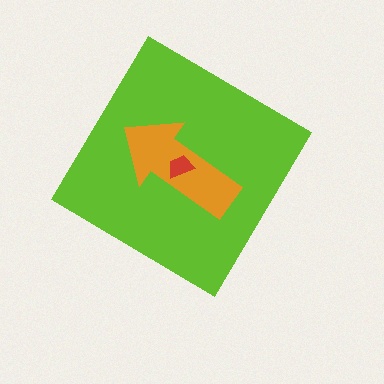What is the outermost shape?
The lime diamond.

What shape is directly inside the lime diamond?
The orange arrow.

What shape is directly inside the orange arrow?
The red trapezoid.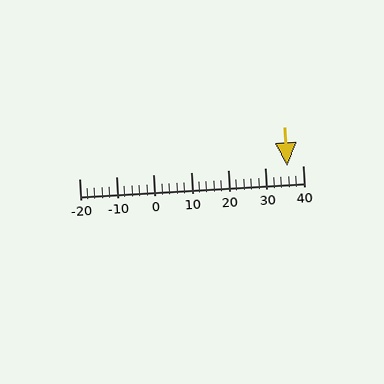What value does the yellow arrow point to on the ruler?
The yellow arrow points to approximately 36.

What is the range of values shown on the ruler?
The ruler shows values from -20 to 40.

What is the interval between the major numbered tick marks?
The major tick marks are spaced 10 units apart.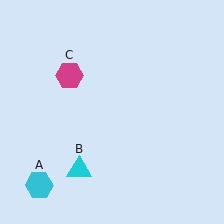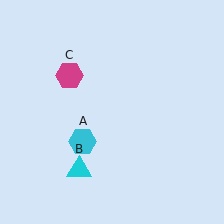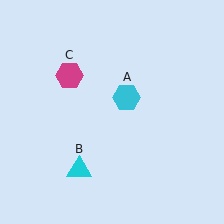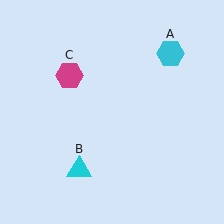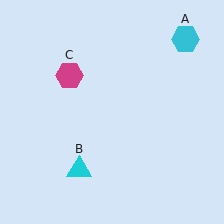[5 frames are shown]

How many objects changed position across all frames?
1 object changed position: cyan hexagon (object A).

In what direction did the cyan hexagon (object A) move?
The cyan hexagon (object A) moved up and to the right.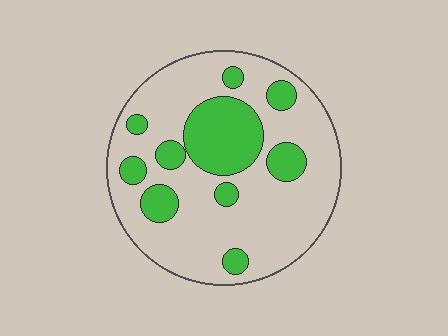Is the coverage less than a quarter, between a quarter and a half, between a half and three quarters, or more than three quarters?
Between a quarter and a half.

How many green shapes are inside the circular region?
10.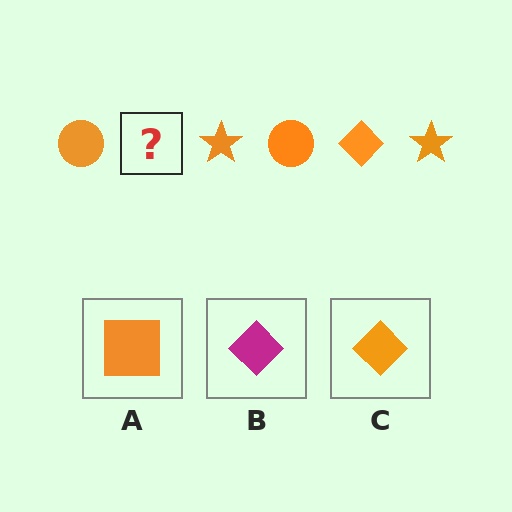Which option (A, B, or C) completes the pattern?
C.